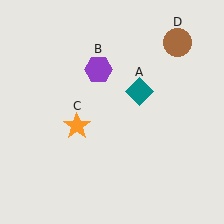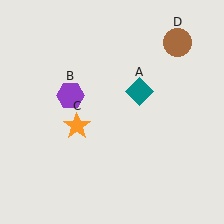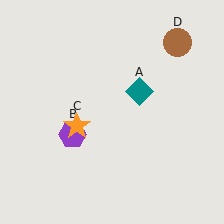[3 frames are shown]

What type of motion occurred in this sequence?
The purple hexagon (object B) rotated counterclockwise around the center of the scene.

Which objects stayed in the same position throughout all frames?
Teal diamond (object A) and orange star (object C) and brown circle (object D) remained stationary.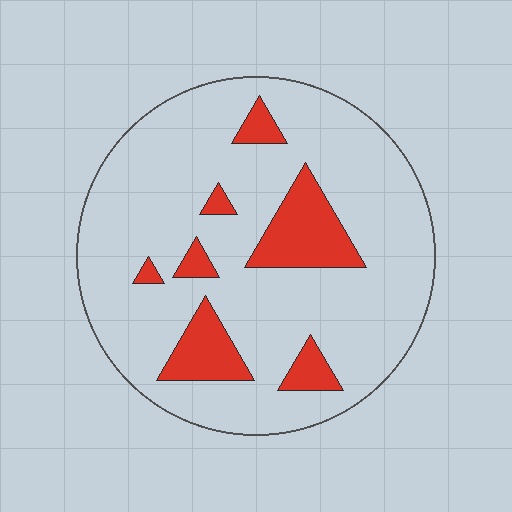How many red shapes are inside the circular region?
7.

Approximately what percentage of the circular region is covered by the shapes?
Approximately 15%.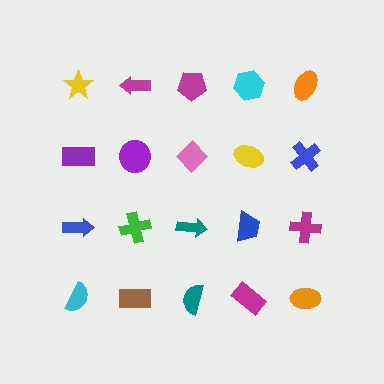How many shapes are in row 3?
5 shapes.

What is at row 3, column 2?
A green cross.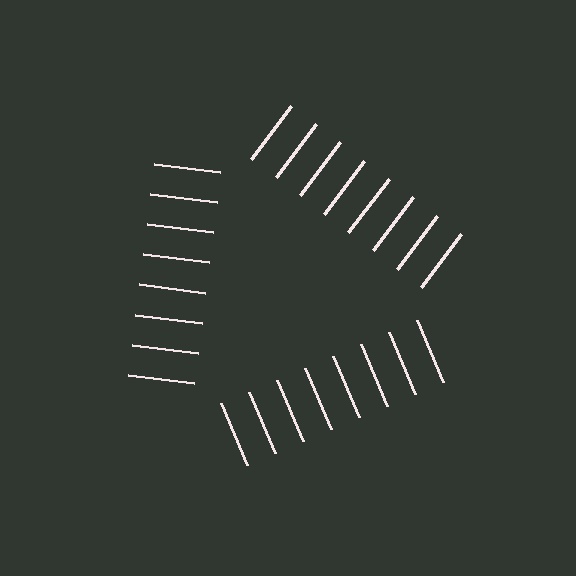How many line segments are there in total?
24 — 8 along each of the 3 edges.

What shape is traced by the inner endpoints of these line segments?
An illusory triangle — the line segments terminate on its edges but no continuous stroke is drawn.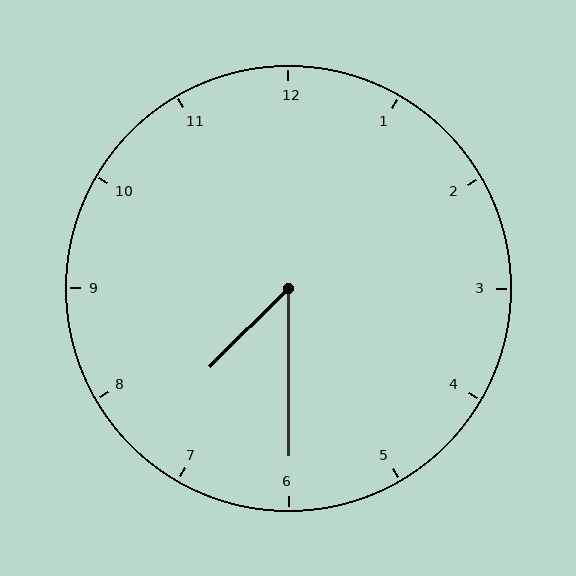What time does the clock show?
7:30.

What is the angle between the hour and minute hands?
Approximately 45 degrees.